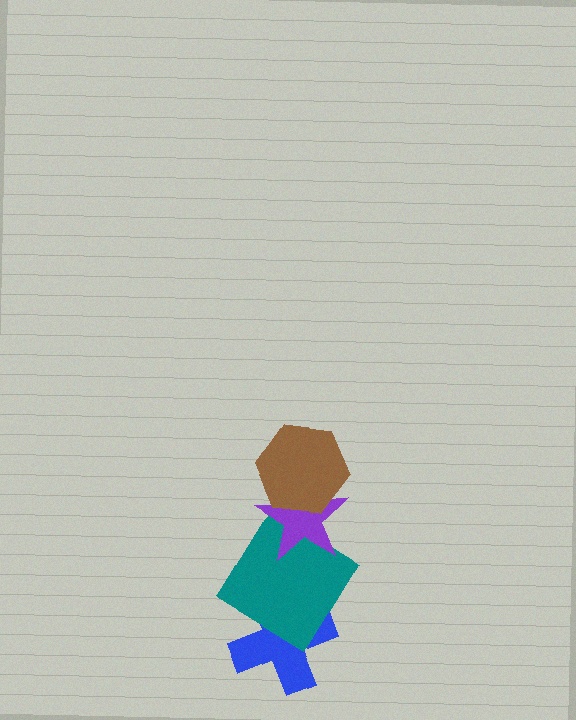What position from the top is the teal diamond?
The teal diamond is 3rd from the top.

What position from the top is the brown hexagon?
The brown hexagon is 1st from the top.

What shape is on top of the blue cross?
The teal diamond is on top of the blue cross.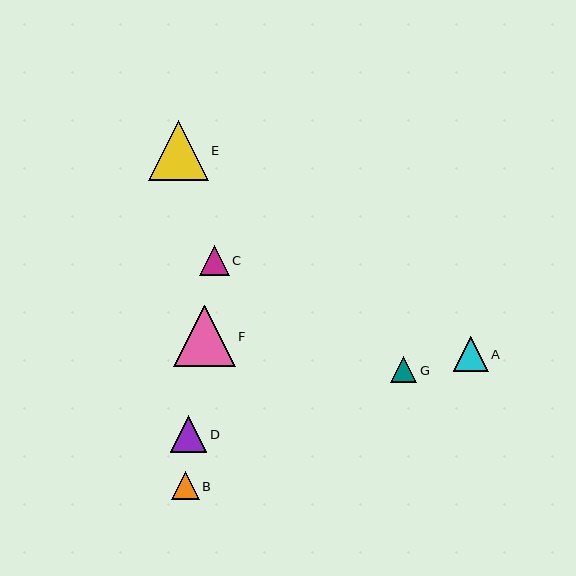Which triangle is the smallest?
Triangle G is the smallest with a size of approximately 26 pixels.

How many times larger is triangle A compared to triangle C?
Triangle A is approximately 1.2 times the size of triangle C.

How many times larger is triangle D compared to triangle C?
Triangle D is approximately 1.2 times the size of triangle C.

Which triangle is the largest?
Triangle F is the largest with a size of approximately 61 pixels.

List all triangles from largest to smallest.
From largest to smallest: F, E, D, A, C, B, G.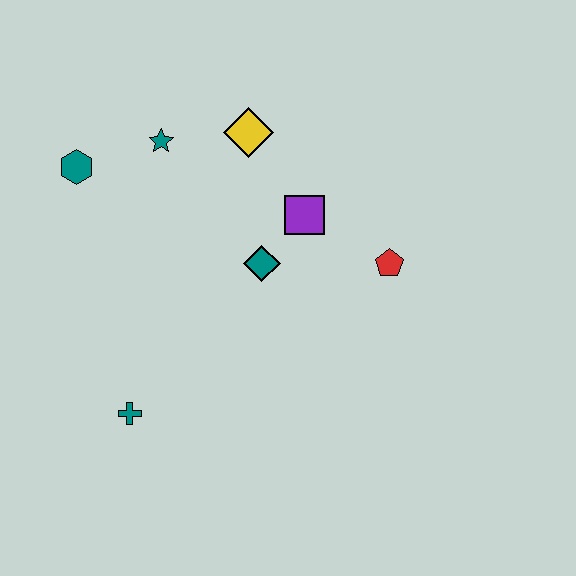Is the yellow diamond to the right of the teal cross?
Yes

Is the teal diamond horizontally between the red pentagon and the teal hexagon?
Yes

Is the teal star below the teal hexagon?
No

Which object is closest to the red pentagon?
The purple square is closest to the red pentagon.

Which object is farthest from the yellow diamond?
The teal cross is farthest from the yellow diamond.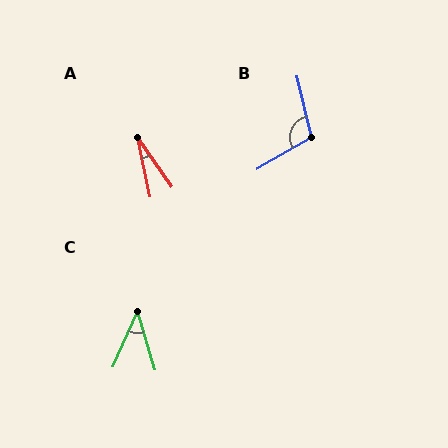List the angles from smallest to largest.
A (23°), C (40°), B (107°).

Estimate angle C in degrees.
Approximately 40 degrees.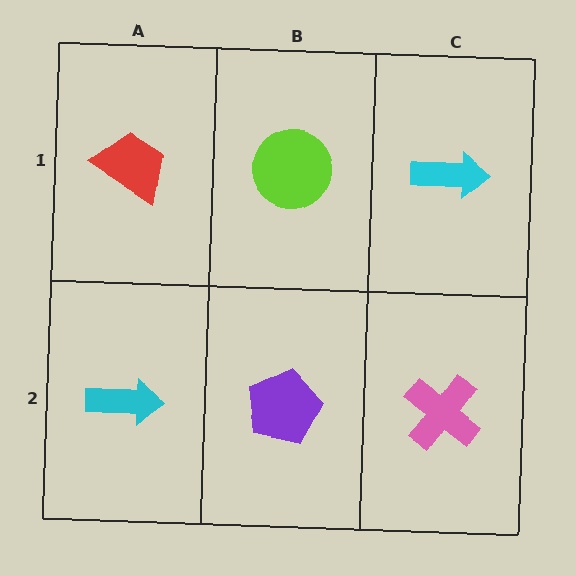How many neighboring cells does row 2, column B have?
3.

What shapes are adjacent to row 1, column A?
A cyan arrow (row 2, column A), a lime circle (row 1, column B).